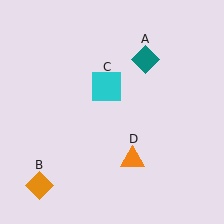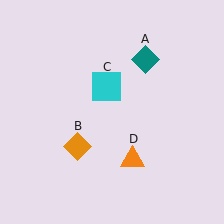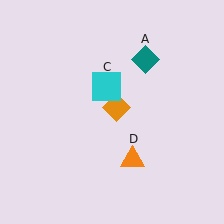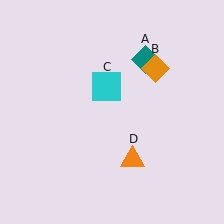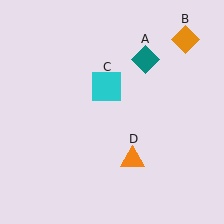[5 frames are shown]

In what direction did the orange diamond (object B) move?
The orange diamond (object B) moved up and to the right.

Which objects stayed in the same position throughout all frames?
Teal diamond (object A) and cyan square (object C) and orange triangle (object D) remained stationary.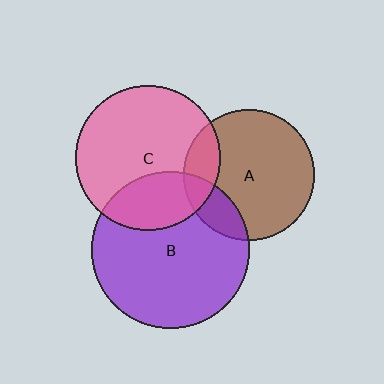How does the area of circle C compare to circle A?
Approximately 1.2 times.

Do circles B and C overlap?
Yes.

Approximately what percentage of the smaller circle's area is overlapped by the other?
Approximately 30%.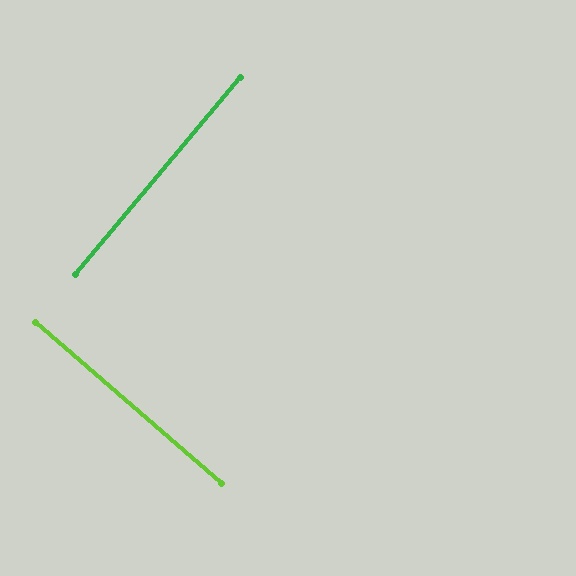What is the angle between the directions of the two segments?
Approximately 89 degrees.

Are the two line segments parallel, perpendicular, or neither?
Perpendicular — they meet at approximately 89°.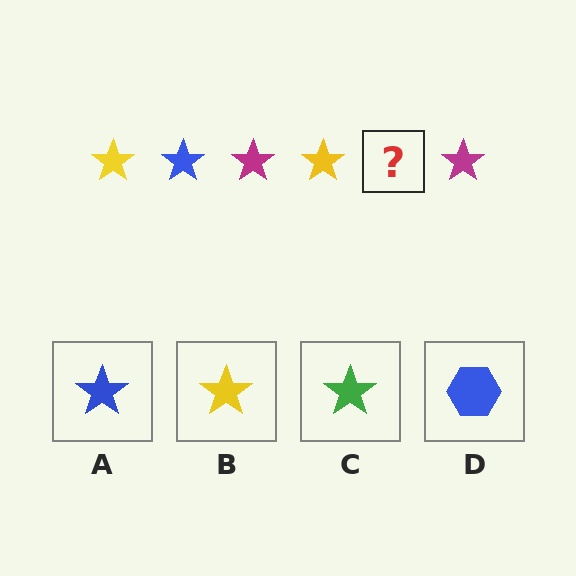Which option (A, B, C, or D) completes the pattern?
A.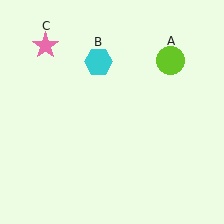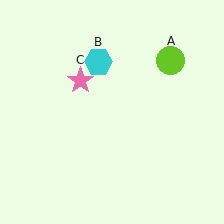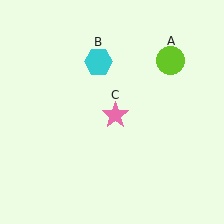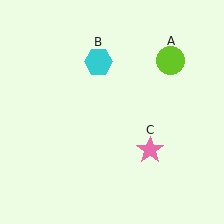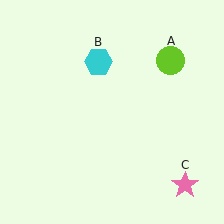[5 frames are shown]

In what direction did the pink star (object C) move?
The pink star (object C) moved down and to the right.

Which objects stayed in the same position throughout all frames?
Lime circle (object A) and cyan hexagon (object B) remained stationary.